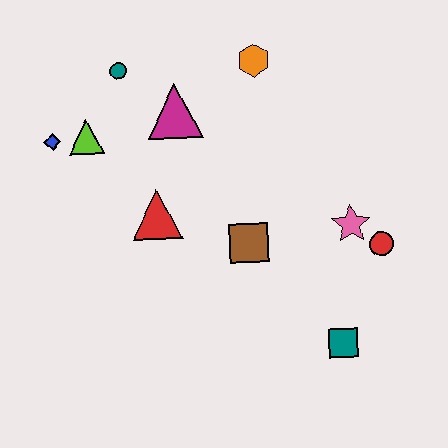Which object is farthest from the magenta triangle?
The teal square is farthest from the magenta triangle.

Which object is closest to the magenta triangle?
The teal circle is closest to the magenta triangle.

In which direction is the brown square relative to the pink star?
The brown square is to the left of the pink star.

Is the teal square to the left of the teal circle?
No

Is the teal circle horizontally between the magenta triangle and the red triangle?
No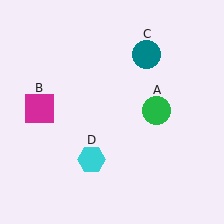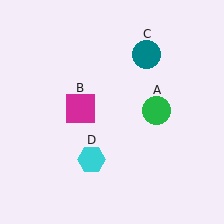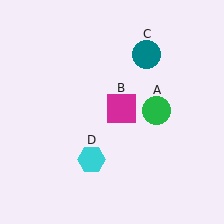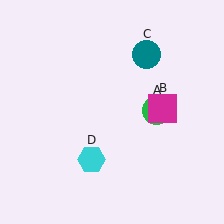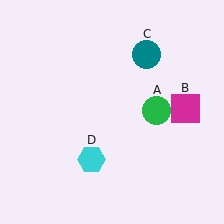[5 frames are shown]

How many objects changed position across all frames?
1 object changed position: magenta square (object B).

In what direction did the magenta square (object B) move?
The magenta square (object B) moved right.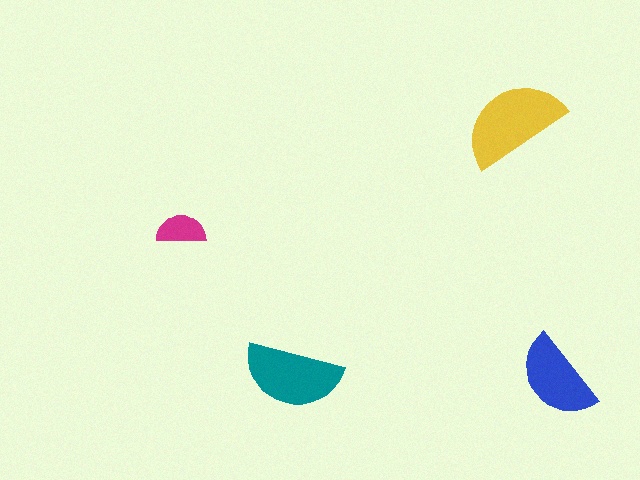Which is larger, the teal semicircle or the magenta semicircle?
The teal one.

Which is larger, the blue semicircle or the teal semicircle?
The teal one.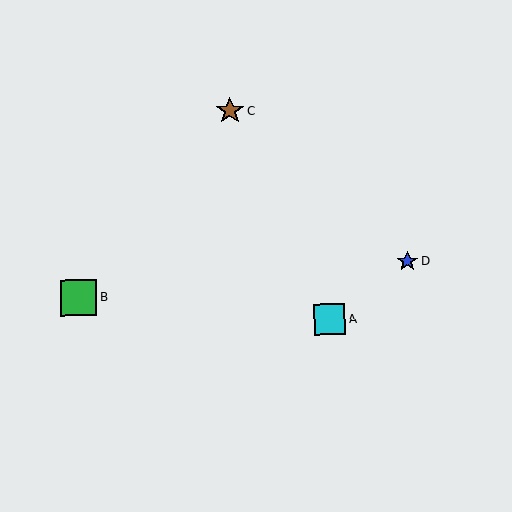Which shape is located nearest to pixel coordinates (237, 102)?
The brown star (labeled C) at (230, 111) is nearest to that location.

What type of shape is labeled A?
Shape A is a cyan square.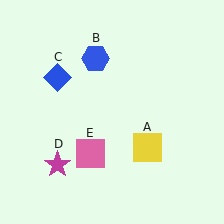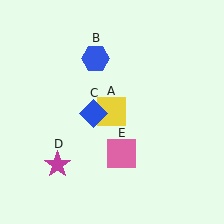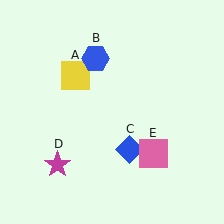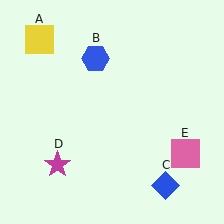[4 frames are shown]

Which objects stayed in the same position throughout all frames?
Blue hexagon (object B) and magenta star (object D) remained stationary.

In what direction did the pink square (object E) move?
The pink square (object E) moved right.